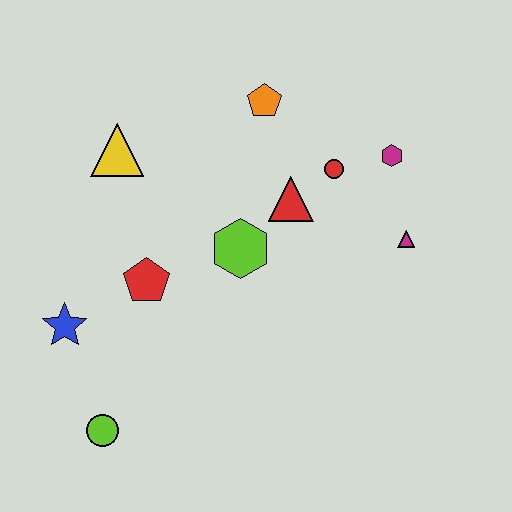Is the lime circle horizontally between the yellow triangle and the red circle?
No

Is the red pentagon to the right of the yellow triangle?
Yes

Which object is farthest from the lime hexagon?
The lime circle is farthest from the lime hexagon.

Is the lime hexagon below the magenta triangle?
Yes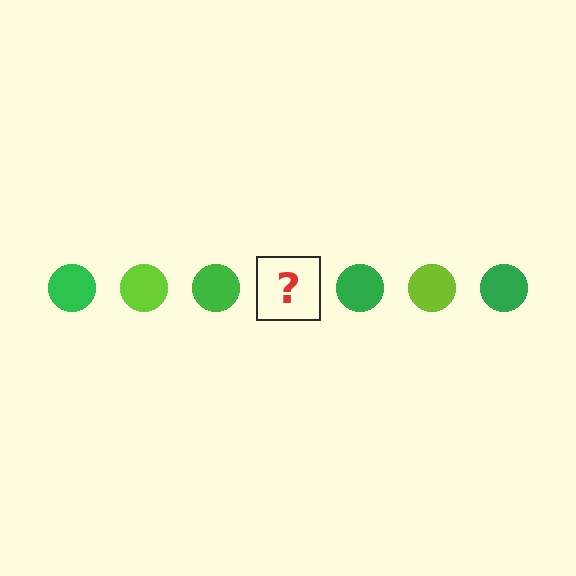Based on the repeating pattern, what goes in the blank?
The blank should be a lime circle.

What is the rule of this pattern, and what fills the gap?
The rule is that the pattern cycles through green, lime circles. The gap should be filled with a lime circle.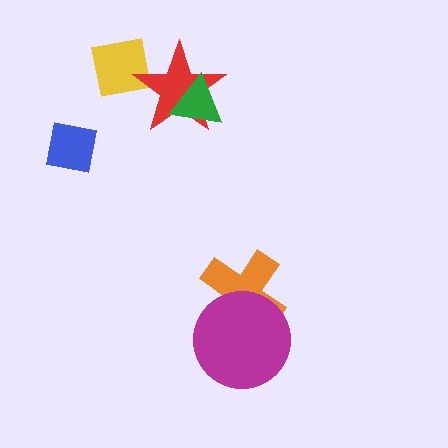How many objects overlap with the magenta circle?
1 object overlaps with the magenta circle.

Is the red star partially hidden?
Yes, it is partially covered by another shape.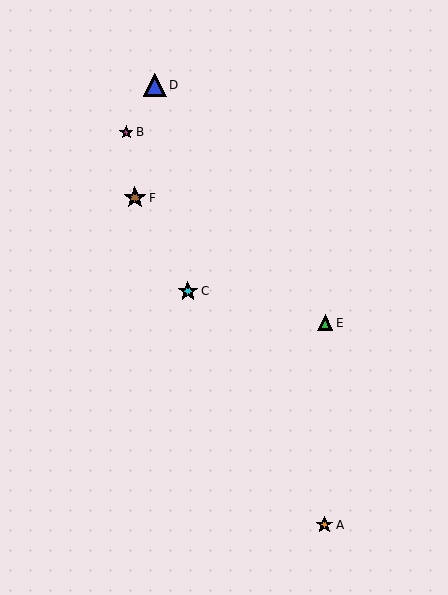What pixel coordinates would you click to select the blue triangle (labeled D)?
Click at (155, 85) to select the blue triangle D.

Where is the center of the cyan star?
The center of the cyan star is at (188, 291).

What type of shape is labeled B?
Shape B is a magenta star.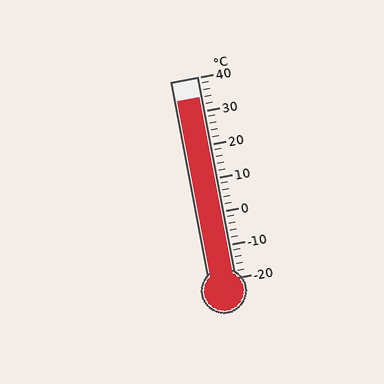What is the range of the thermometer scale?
The thermometer scale ranges from -20°C to 40°C.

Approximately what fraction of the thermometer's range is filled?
The thermometer is filled to approximately 90% of its range.